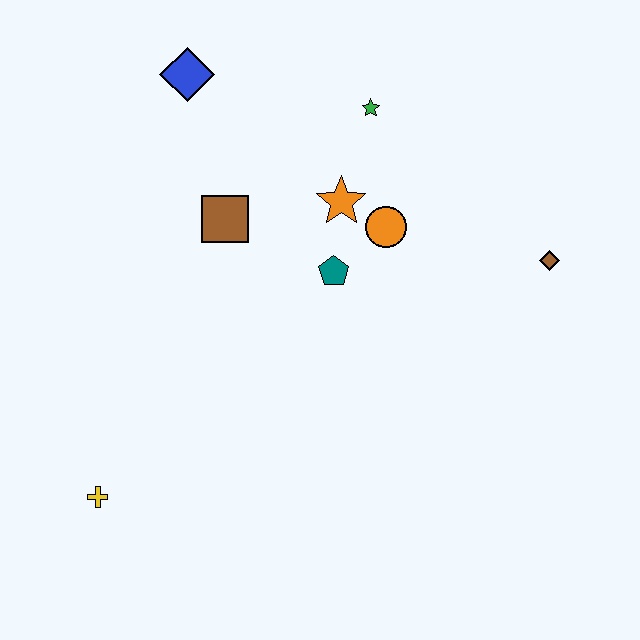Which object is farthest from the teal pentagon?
The yellow cross is farthest from the teal pentagon.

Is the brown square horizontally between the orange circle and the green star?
No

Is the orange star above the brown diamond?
Yes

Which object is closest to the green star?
The orange star is closest to the green star.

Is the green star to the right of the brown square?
Yes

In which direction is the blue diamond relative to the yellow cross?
The blue diamond is above the yellow cross.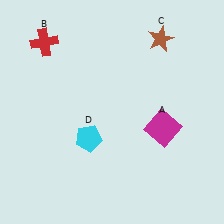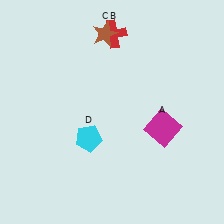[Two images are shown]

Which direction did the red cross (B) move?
The red cross (B) moved right.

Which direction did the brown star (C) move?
The brown star (C) moved left.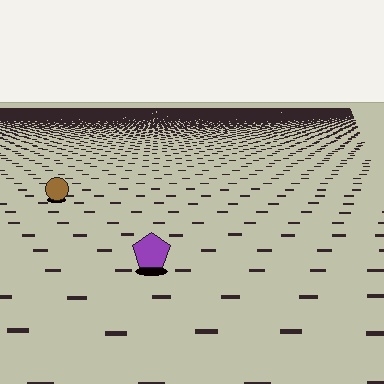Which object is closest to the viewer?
The purple pentagon is closest. The texture marks near it are larger and more spread out.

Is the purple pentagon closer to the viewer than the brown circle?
Yes. The purple pentagon is closer — you can tell from the texture gradient: the ground texture is coarser near it.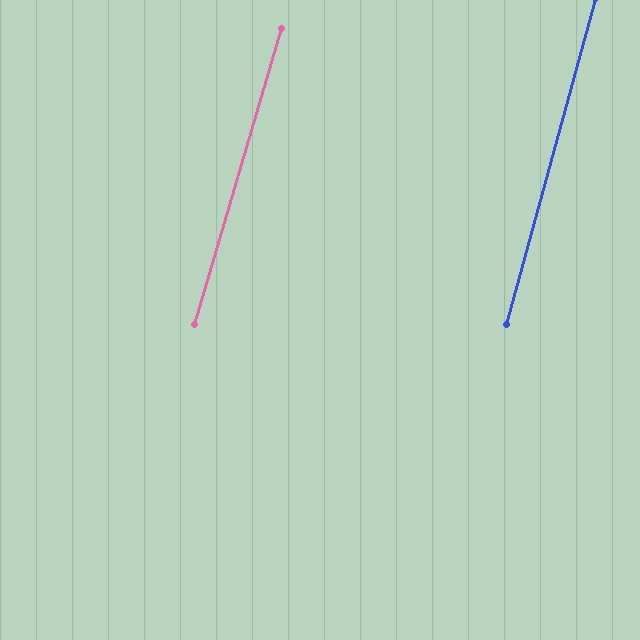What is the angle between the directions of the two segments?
Approximately 1 degree.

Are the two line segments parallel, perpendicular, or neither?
Parallel — their directions differ by only 1.0°.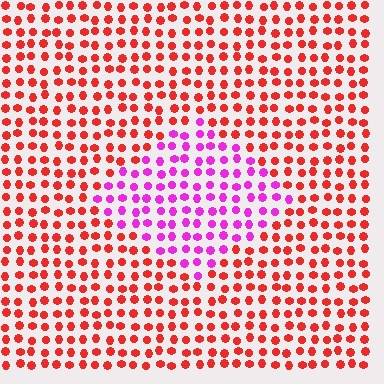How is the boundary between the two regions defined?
The boundary is defined purely by a slight shift in hue (about 57 degrees). Spacing, size, and orientation are identical on both sides.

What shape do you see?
I see a diamond.